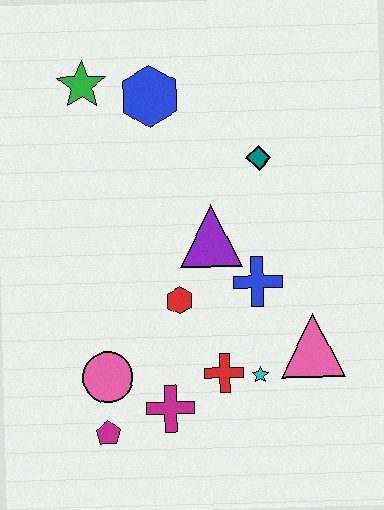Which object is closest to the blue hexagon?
The green star is closest to the blue hexagon.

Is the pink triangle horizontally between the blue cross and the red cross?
No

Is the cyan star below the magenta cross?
No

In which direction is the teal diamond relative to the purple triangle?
The teal diamond is above the purple triangle.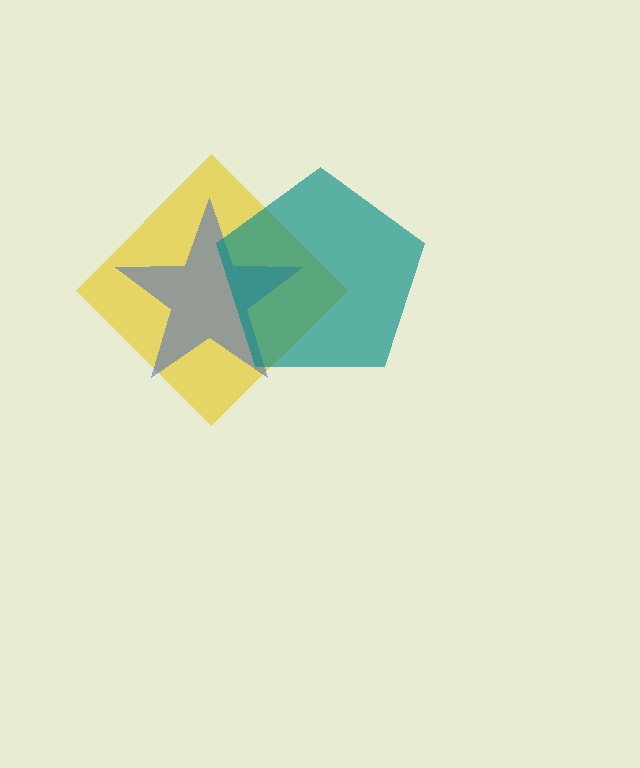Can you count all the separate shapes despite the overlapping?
Yes, there are 3 separate shapes.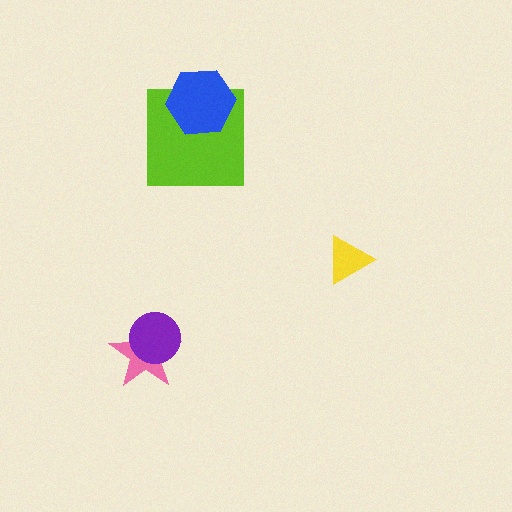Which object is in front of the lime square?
The blue hexagon is in front of the lime square.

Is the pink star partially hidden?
Yes, it is partially covered by another shape.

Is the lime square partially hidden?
Yes, it is partially covered by another shape.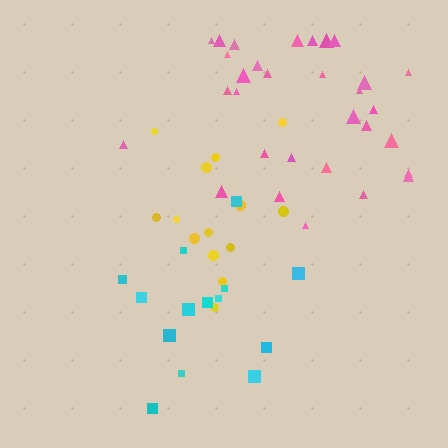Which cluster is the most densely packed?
Pink.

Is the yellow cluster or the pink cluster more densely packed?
Pink.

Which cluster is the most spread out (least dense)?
Cyan.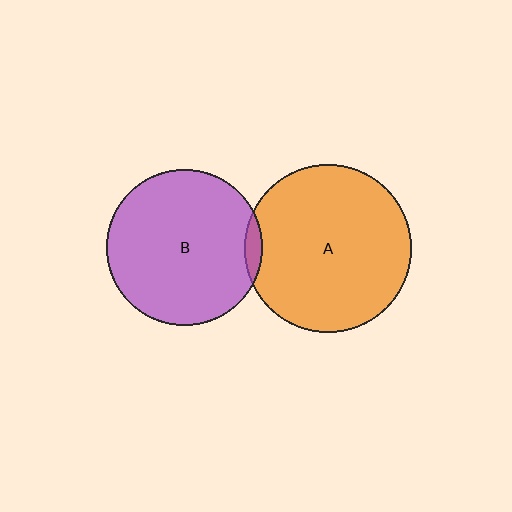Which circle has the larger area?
Circle A (orange).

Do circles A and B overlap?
Yes.